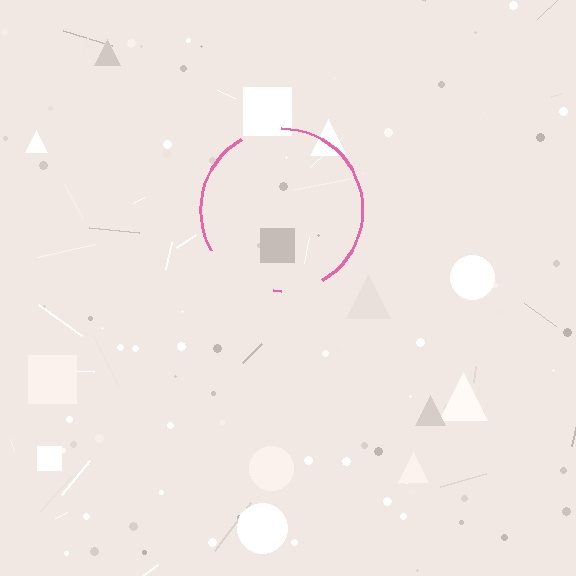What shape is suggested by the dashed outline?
The dashed outline suggests a circle.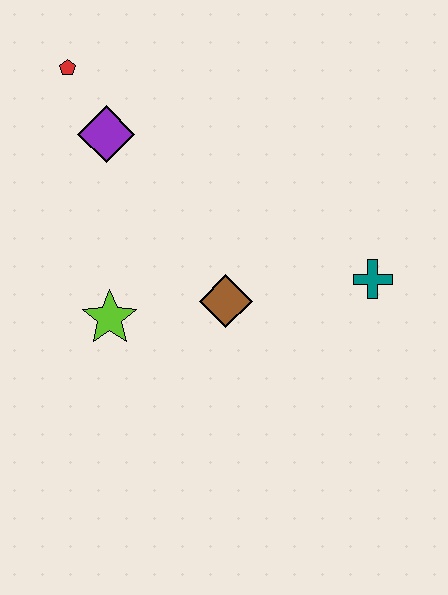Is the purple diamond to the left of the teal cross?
Yes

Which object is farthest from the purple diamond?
The teal cross is farthest from the purple diamond.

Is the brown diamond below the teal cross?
Yes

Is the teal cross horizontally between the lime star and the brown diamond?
No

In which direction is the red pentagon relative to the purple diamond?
The red pentagon is above the purple diamond.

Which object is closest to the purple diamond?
The red pentagon is closest to the purple diamond.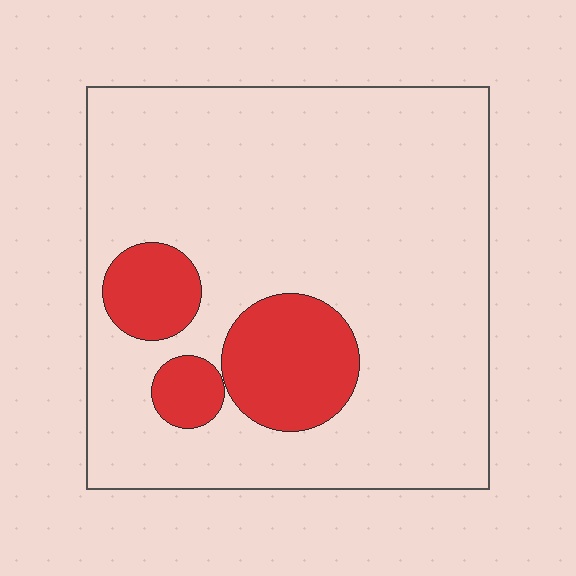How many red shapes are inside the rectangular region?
3.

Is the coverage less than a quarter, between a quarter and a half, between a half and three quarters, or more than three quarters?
Less than a quarter.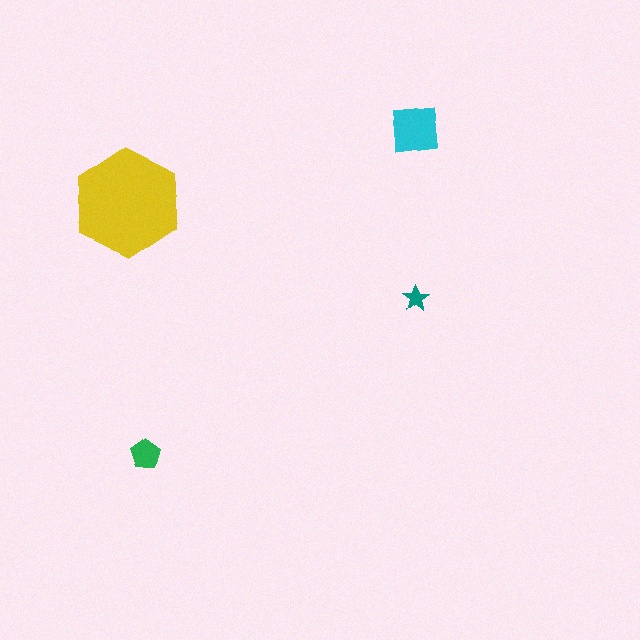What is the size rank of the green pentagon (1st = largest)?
3rd.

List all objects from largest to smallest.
The yellow hexagon, the cyan square, the green pentagon, the teal star.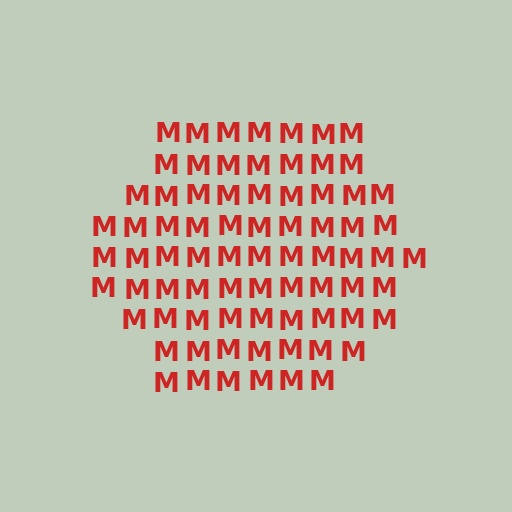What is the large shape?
The large shape is a hexagon.